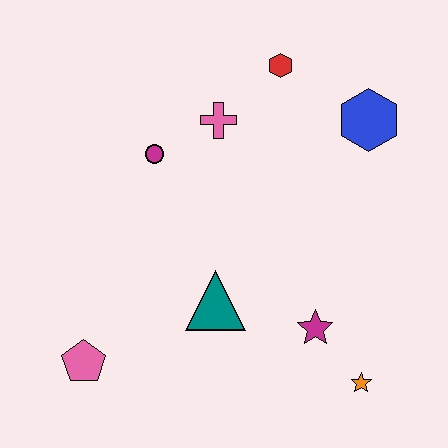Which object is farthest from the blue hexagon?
The pink pentagon is farthest from the blue hexagon.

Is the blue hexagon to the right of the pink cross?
Yes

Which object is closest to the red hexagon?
The pink cross is closest to the red hexagon.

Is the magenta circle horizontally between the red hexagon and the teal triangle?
No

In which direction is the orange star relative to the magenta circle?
The orange star is below the magenta circle.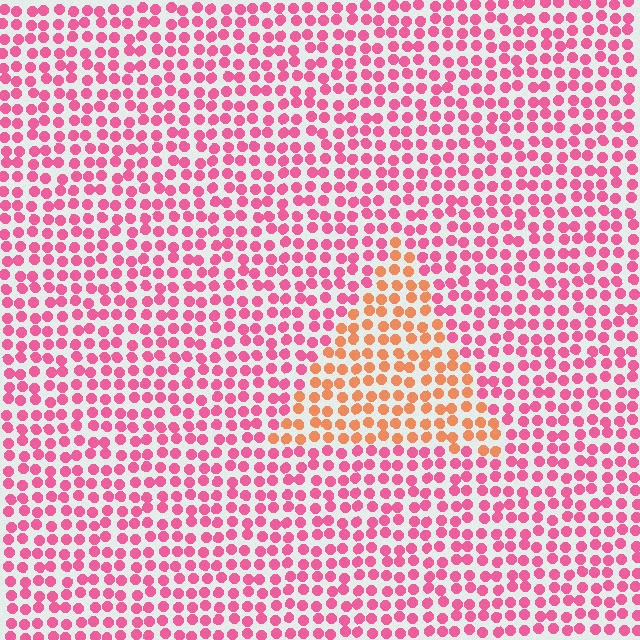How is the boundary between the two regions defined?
The boundary is defined purely by a slight shift in hue (about 45 degrees). Spacing, size, and orientation are identical on both sides.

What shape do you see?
I see a triangle.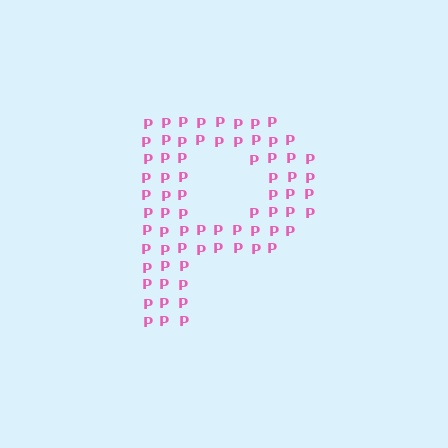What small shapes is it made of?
It is made of small letter P's.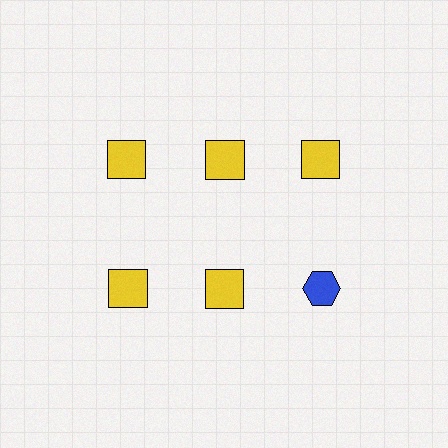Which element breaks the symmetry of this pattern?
The blue hexagon in the second row, center column breaks the symmetry. All other shapes are yellow squares.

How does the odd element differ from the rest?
It differs in both color (blue instead of yellow) and shape (hexagon instead of square).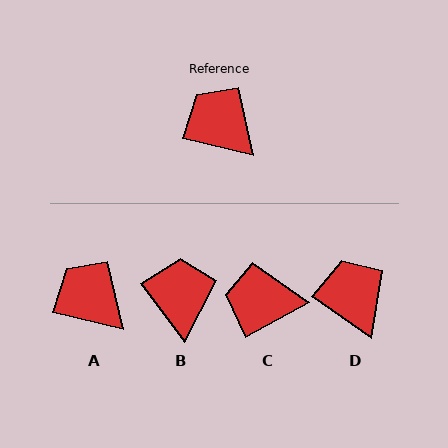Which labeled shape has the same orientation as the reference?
A.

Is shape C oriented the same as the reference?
No, it is off by about 42 degrees.